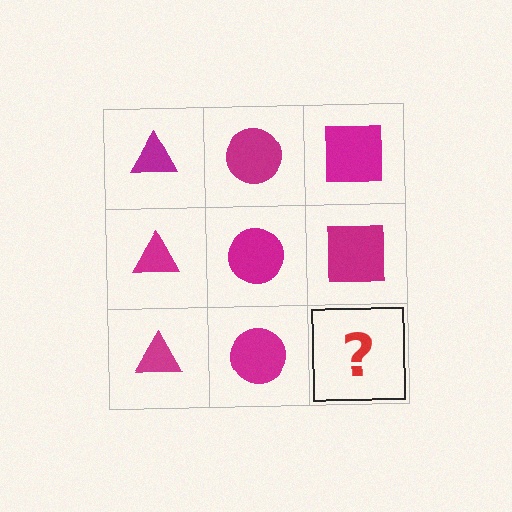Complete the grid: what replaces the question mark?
The question mark should be replaced with a magenta square.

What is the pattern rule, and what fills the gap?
The rule is that each column has a consistent shape. The gap should be filled with a magenta square.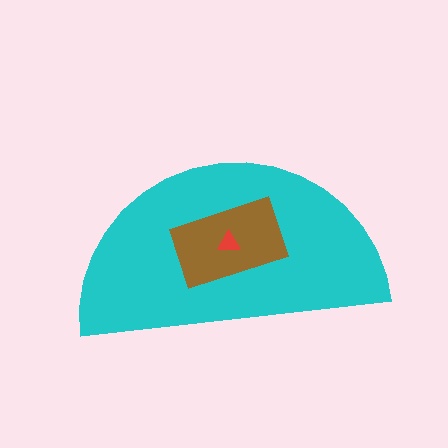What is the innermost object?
The red triangle.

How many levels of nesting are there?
3.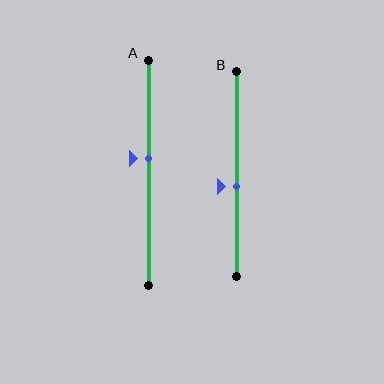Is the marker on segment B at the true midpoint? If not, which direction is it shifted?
No, the marker on segment B is shifted downward by about 6% of the segment length.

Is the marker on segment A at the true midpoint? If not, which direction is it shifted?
No, the marker on segment A is shifted upward by about 6% of the segment length.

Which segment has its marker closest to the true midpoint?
Segment B has its marker closest to the true midpoint.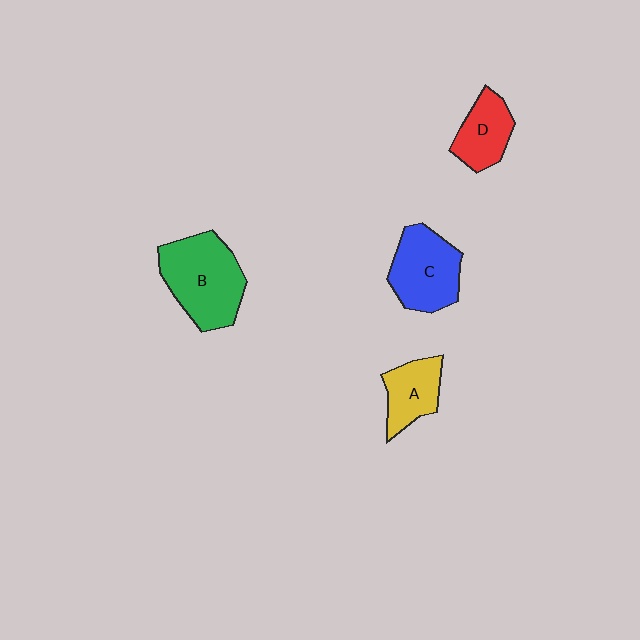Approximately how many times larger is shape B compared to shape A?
Approximately 1.8 times.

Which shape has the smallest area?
Shape A (yellow).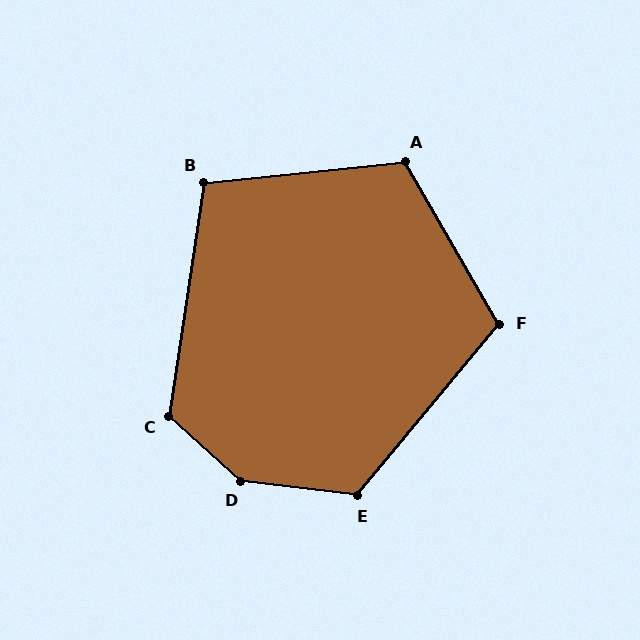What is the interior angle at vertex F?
Approximately 110 degrees (obtuse).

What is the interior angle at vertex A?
Approximately 114 degrees (obtuse).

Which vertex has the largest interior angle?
D, at approximately 145 degrees.